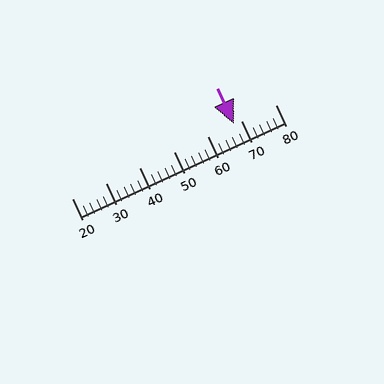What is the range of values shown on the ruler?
The ruler shows values from 20 to 80.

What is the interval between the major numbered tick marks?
The major tick marks are spaced 10 units apart.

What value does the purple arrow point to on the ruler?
The purple arrow points to approximately 68.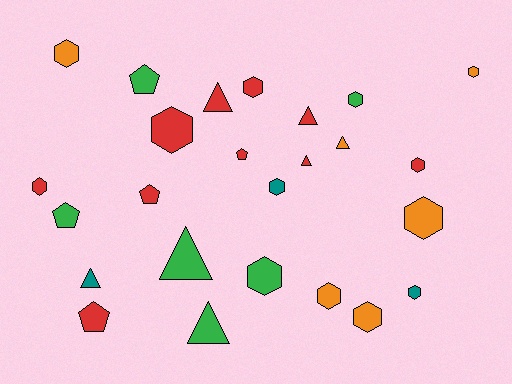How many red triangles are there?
There are 3 red triangles.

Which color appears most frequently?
Red, with 10 objects.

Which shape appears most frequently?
Hexagon, with 13 objects.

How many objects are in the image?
There are 25 objects.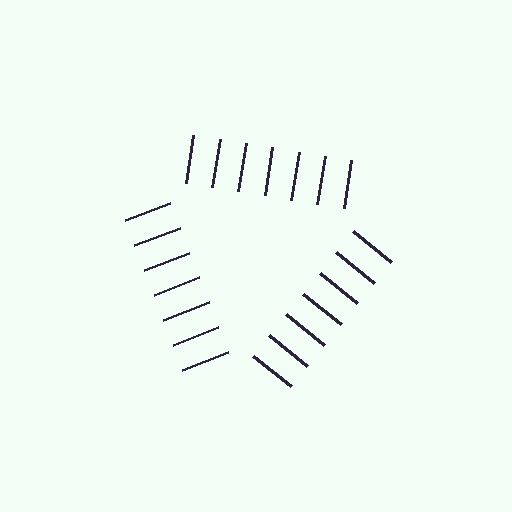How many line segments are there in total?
21 — 7 along each of the 3 edges.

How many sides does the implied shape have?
3 sides — the line-ends trace a triangle.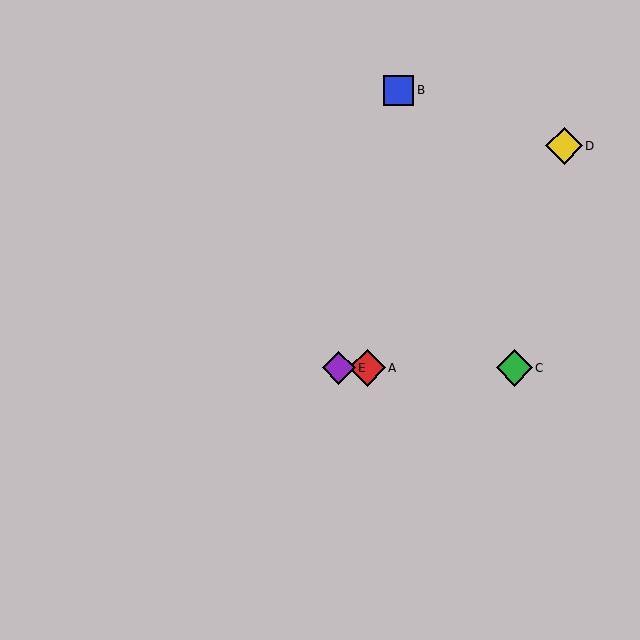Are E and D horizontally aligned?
No, E is at y≈368 and D is at y≈146.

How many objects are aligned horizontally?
3 objects (A, C, E) are aligned horizontally.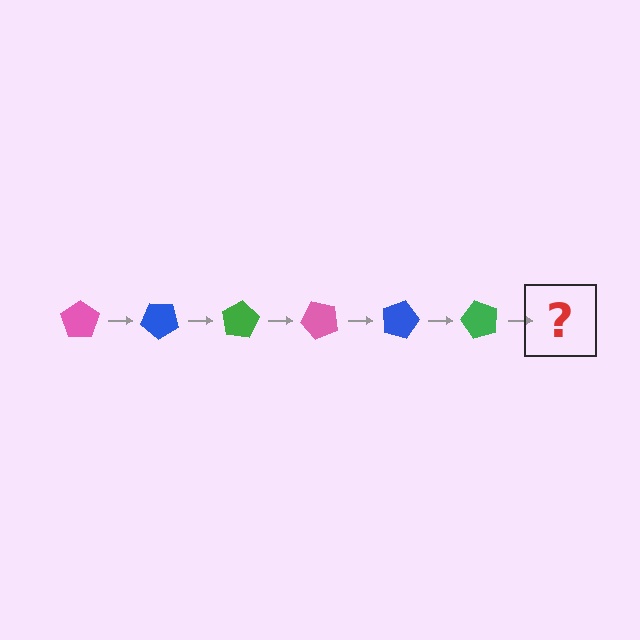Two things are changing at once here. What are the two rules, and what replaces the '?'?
The two rules are that it rotates 40 degrees each step and the color cycles through pink, blue, and green. The '?' should be a pink pentagon, rotated 240 degrees from the start.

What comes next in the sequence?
The next element should be a pink pentagon, rotated 240 degrees from the start.